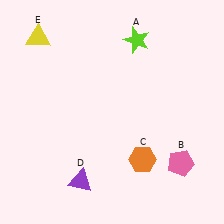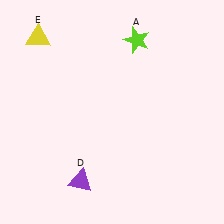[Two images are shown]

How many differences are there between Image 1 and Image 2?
There are 2 differences between the two images.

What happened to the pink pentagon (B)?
The pink pentagon (B) was removed in Image 2. It was in the bottom-right area of Image 1.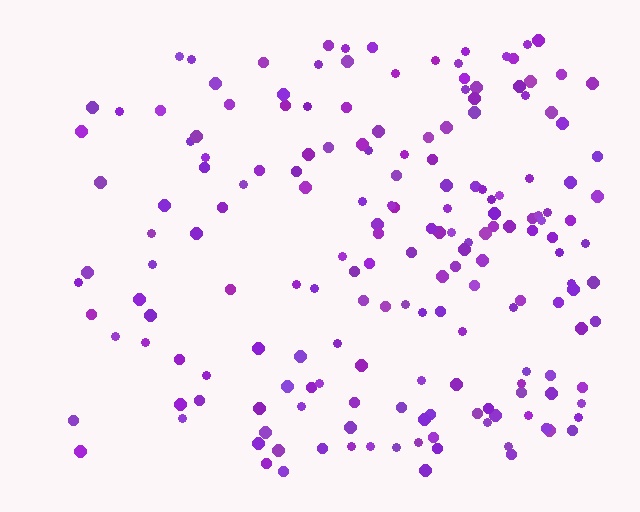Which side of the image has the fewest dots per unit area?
The left.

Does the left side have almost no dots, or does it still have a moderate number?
Still a moderate number, just noticeably fewer than the right.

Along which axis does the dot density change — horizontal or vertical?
Horizontal.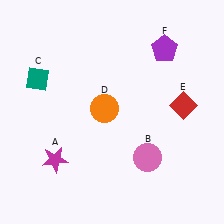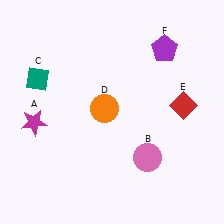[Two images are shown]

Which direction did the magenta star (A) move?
The magenta star (A) moved up.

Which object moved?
The magenta star (A) moved up.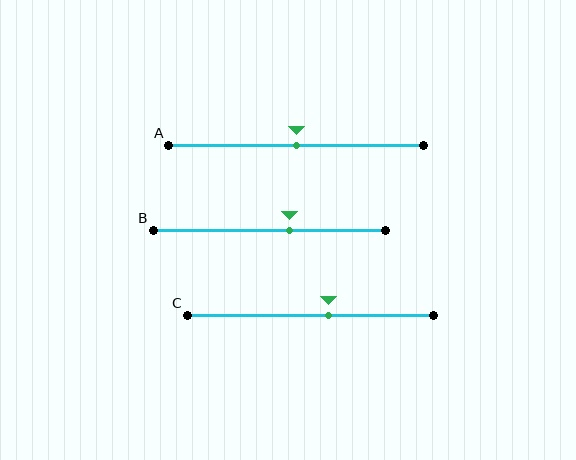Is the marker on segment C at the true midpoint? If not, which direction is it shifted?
No, the marker on segment C is shifted to the right by about 7% of the segment length.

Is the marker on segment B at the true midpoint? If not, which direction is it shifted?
No, the marker on segment B is shifted to the right by about 9% of the segment length.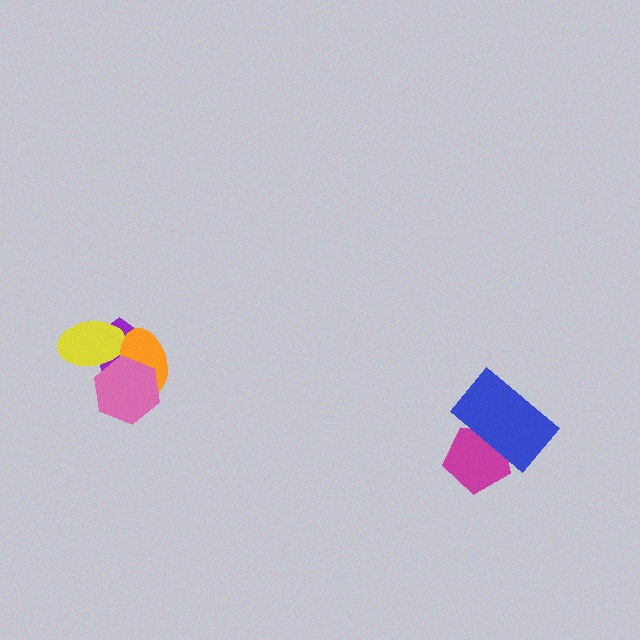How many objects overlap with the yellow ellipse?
3 objects overlap with the yellow ellipse.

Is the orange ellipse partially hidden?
Yes, it is partially covered by another shape.